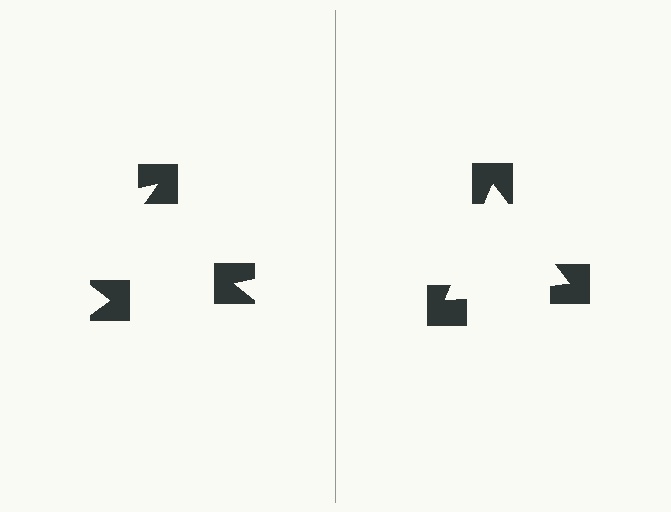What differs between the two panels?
The notched squares are positioned identically on both sides; only the wedge orientations differ. On the right they align to a triangle; on the left they are misaligned.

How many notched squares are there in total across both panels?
6 — 3 on each side.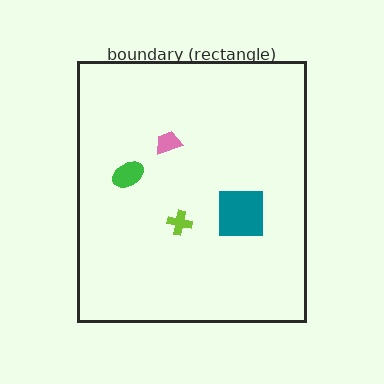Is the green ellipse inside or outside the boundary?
Inside.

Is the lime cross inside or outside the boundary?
Inside.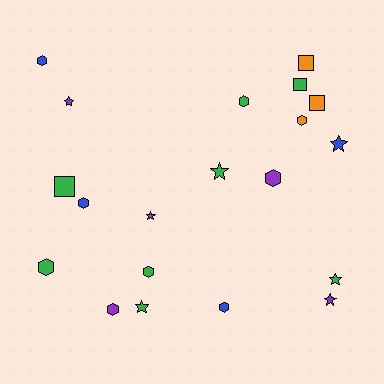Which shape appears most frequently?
Hexagon, with 9 objects.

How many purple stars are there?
There are 3 purple stars.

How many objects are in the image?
There are 20 objects.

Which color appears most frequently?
Green, with 8 objects.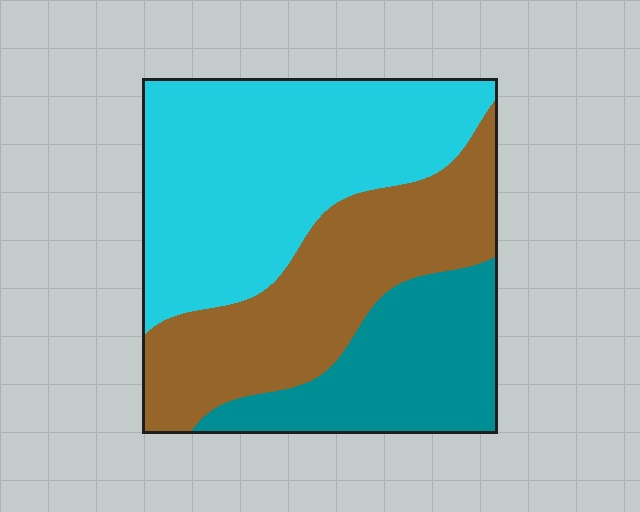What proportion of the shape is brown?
Brown covers about 35% of the shape.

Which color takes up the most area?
Cyan, at roughly 45%.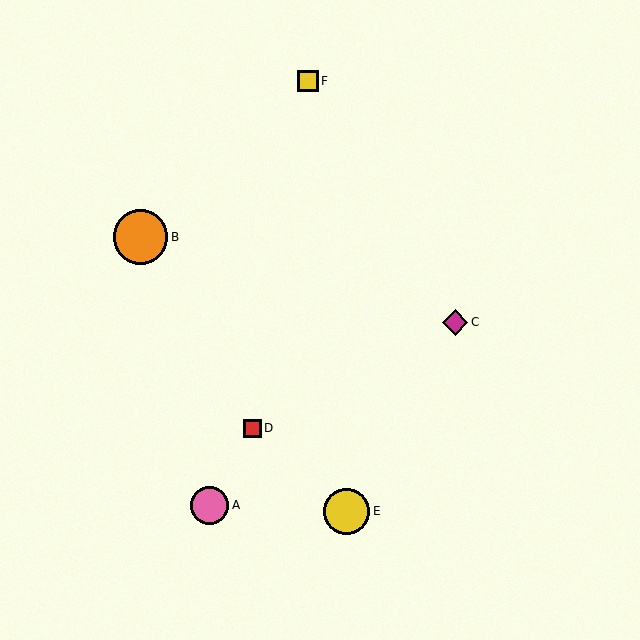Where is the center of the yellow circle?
The center of the yellow circle is at (347, 511).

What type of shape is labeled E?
Shape E is a yellow circle.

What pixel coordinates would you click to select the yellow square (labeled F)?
Click at (308, 81) to select the yellow square F.